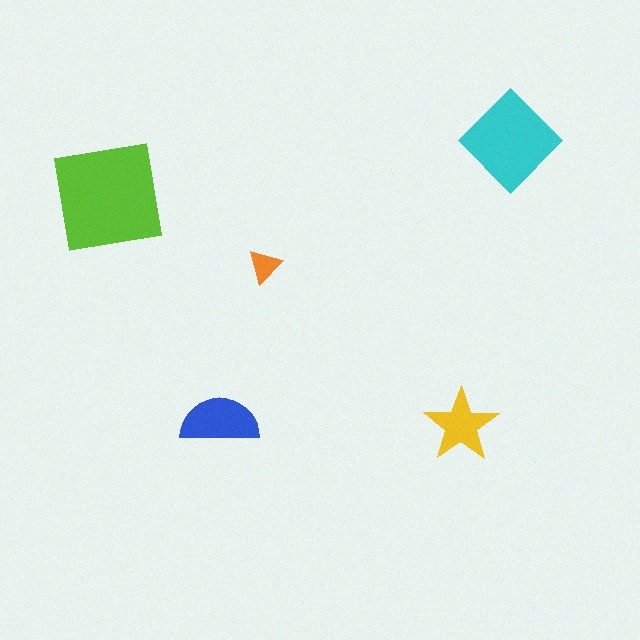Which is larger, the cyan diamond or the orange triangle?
The cyan diamond.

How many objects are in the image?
There are 5 objects in the image.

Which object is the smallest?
The orange triangle.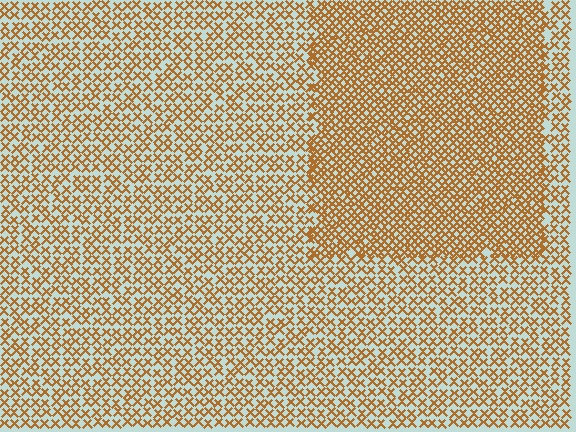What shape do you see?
I see a rectangle.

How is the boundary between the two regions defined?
The boundary is defined by a change in element density (approximately 1.8x ratio). All elements are the same color, size, and shape.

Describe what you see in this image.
The image contains small brown elements arranged at two different densities. A rectangle-shaped region is visible where the elements are more densely packed than the surrounding area.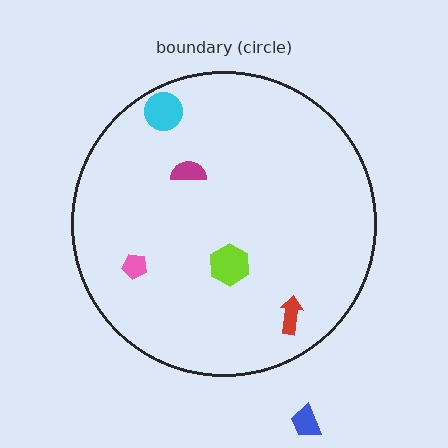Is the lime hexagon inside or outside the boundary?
Inside.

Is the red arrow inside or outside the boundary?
Inside.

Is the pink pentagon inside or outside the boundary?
Inside.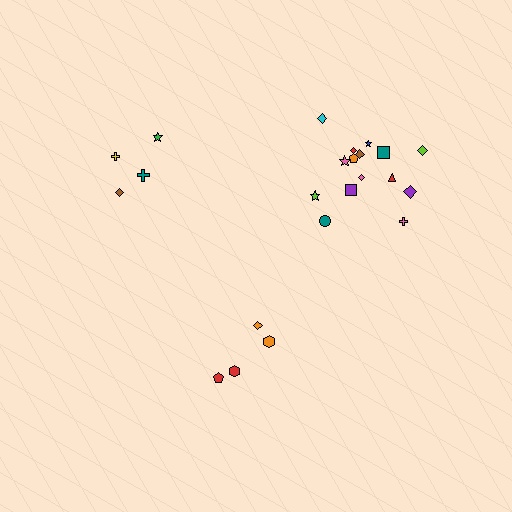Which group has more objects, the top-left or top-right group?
The top-right group.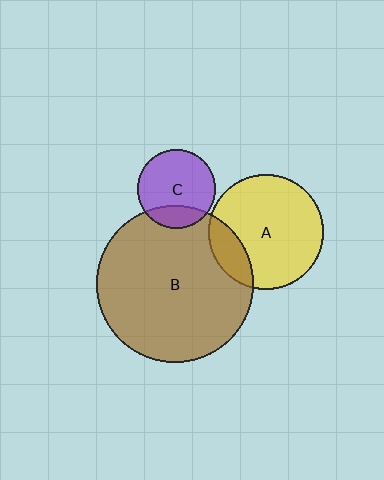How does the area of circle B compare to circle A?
Approximately 1.9 times.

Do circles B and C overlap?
Yes.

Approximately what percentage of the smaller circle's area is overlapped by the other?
Approximately 20%.